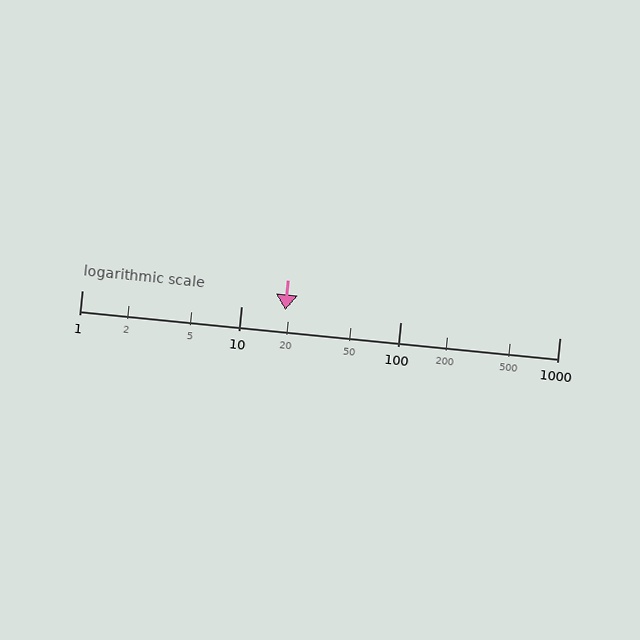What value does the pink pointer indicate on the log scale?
The pointer indicates approximately 19.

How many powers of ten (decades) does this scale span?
The scale spans 3 decades, from 1 to 1000.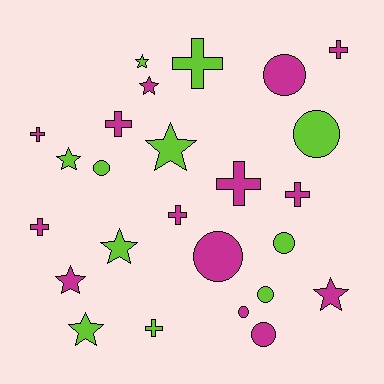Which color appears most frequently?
Magenta, with 14 objects.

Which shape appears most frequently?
Cross, with 9 objects.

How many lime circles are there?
There are 4 lime circles.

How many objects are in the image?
There are 25 objects.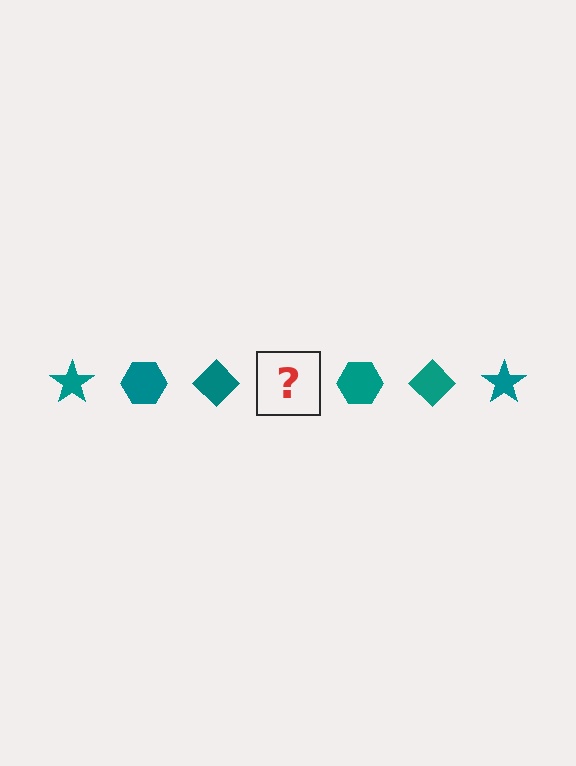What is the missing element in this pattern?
The missing element is a teal star.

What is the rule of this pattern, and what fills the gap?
The rule is that the pattern cycles through star, hexagon, diamond shapes in teal. The gap should be filled with a teal star.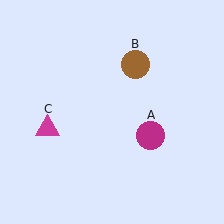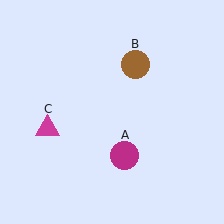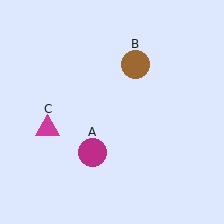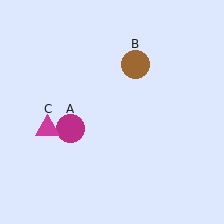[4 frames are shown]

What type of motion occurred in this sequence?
The magenta circle (object A) rotated clockwise around the center of the scene.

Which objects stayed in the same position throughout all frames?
Brown circle (object B) and magenta triangle (object C) remained stationary.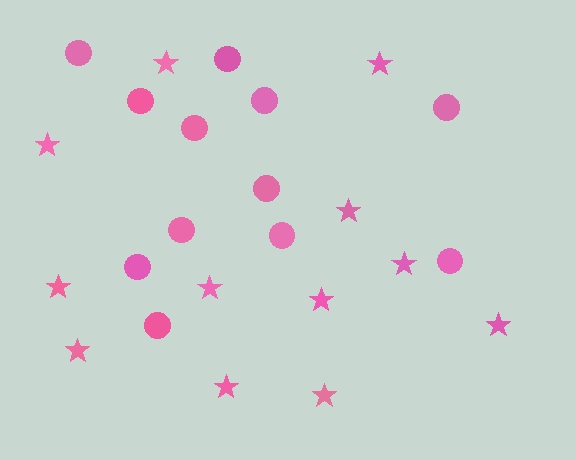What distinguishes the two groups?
There are 2 groups: one group of circles (12) and one group of stars (12).